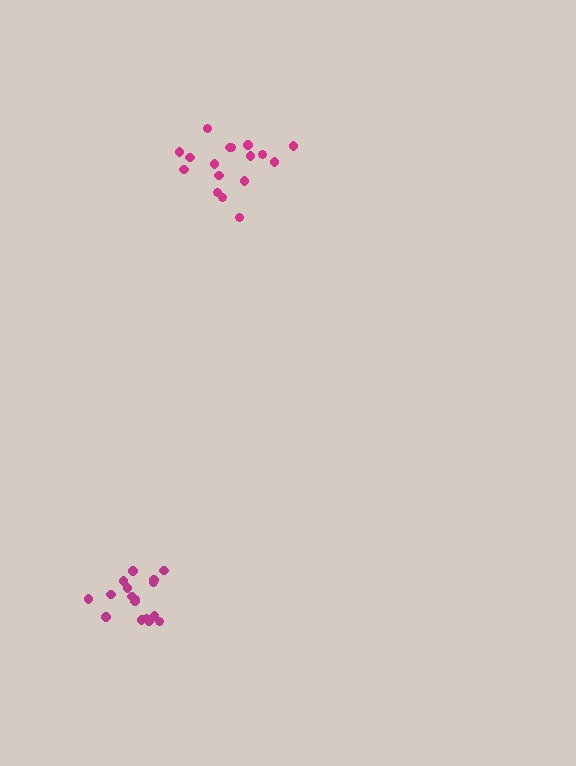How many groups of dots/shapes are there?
There are 2 groups.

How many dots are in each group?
Group 1: 17 dots, Group 2: 17 dots (34 total).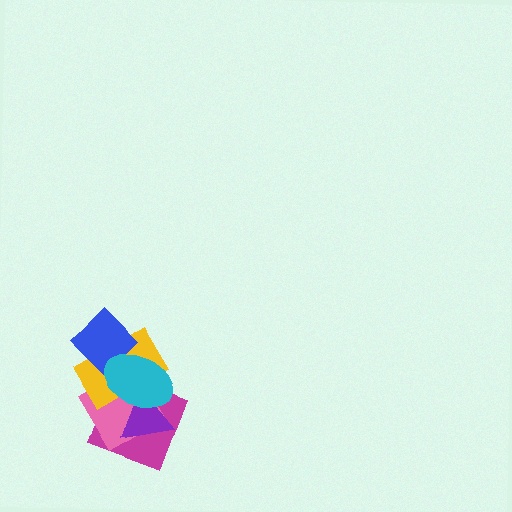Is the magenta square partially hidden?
Yes, it is partially covered by another shape.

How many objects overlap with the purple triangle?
4 objects overlap with the purple triangle.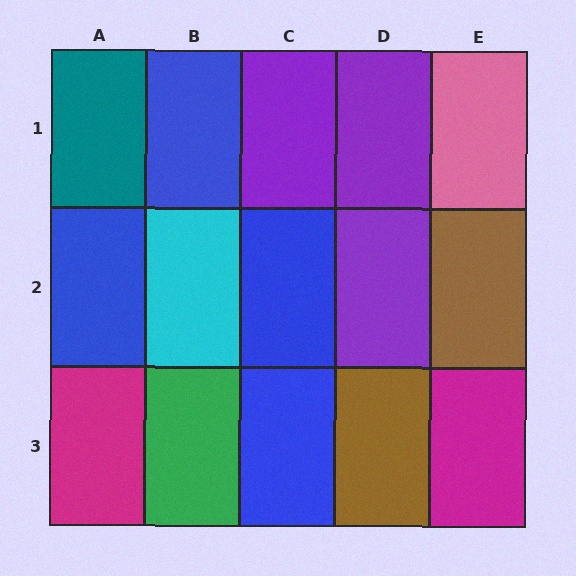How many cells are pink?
1 cell is pink.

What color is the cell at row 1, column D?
Purple.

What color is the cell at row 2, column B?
Cyan.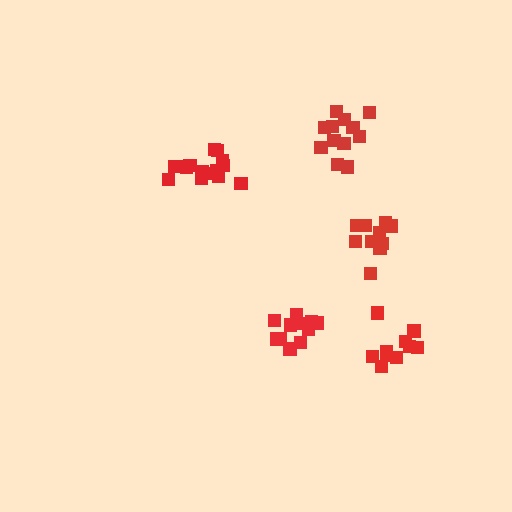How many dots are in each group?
Group 1: 11 dots, Group 2: 12 dots, Group 3: 14 dots, Group 4: 10 dots, Group 5: 10 dots (57 total).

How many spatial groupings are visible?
There are 5 spatial groupings.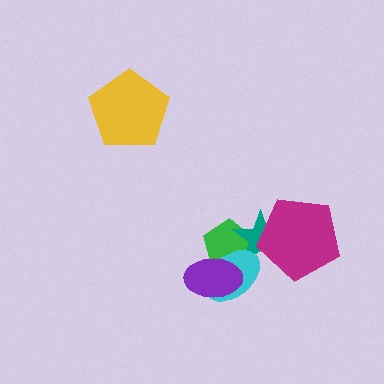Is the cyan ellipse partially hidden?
Yes, it is partially covered by another shape.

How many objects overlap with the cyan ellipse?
3 objects overlap with the cyan ellipse.